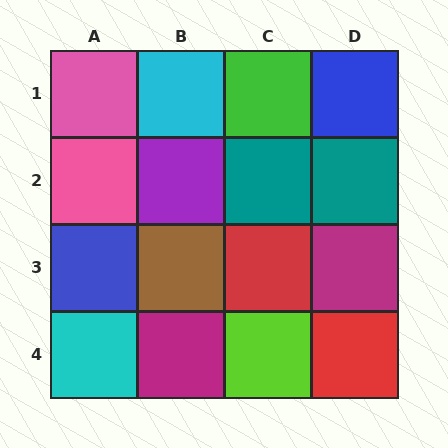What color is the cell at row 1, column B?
Cyan.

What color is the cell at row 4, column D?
Red.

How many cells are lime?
1 cell is lime.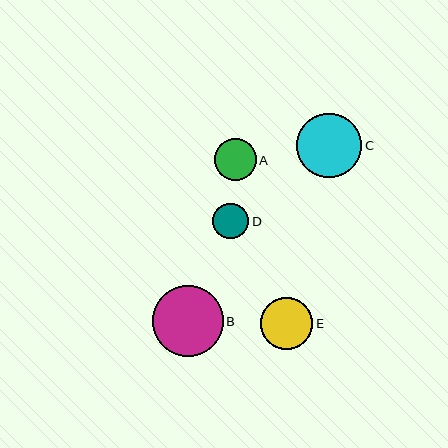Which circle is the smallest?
Circle D is the smallest with a size of approximately 36 pixels.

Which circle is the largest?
Circle B is the largest with a size of approximately 71 pixels.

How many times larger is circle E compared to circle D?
Circle E is approximately 1.4 times the size of circle D.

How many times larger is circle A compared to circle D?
Circle A is approximately 1.2 times the size of circle D.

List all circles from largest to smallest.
From largest to smallest: B, C, E, A, D.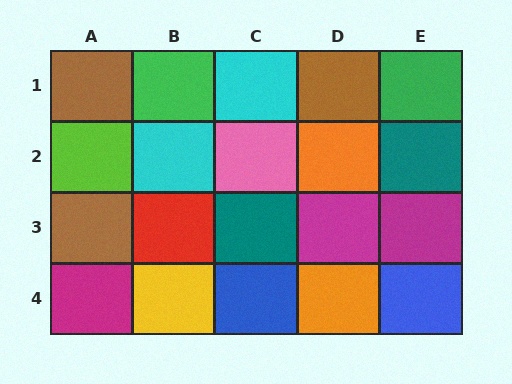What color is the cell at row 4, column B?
Yellow.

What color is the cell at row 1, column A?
Brown.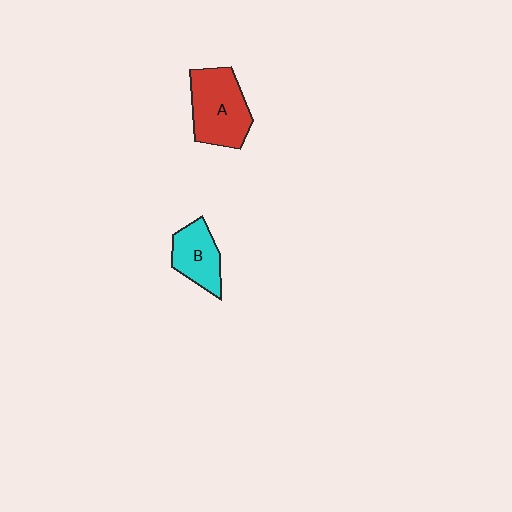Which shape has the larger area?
Shape A (red).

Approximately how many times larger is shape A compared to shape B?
Approximately 1.5 times.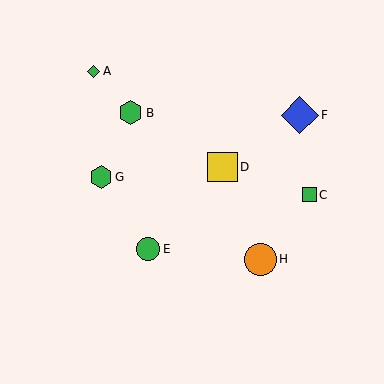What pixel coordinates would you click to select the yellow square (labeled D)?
Click at (223, 167) to select the yellow square D.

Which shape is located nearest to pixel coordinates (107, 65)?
The green diamond (labeled A) at (93, 71) is nearest to that location.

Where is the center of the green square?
The center of the green square is at (310, 195).